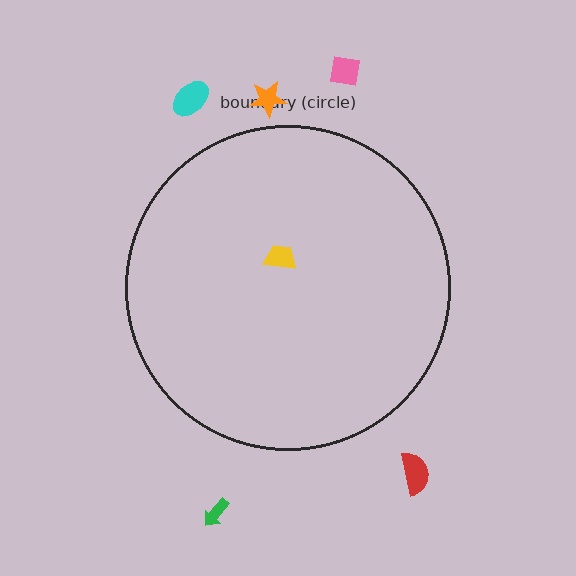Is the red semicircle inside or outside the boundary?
Outside.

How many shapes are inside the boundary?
1 inside, 5 outside.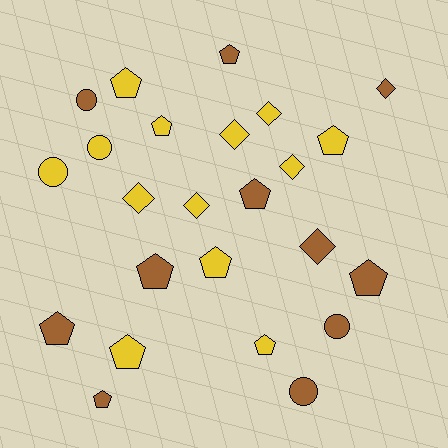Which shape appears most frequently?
Pentagon, with 12 objects.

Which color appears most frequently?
Yellow, with 13 objects.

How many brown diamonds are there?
There are 2 brown diamonds.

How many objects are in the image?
There are 24 objects.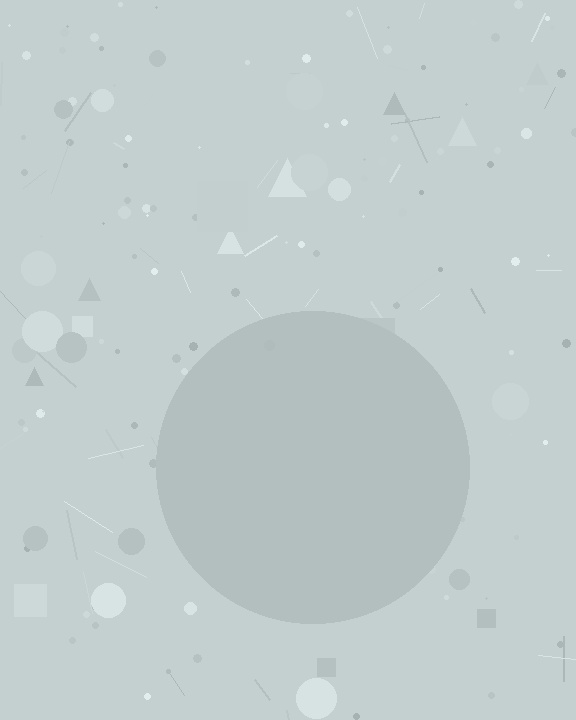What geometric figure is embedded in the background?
A circle is embedded in the background.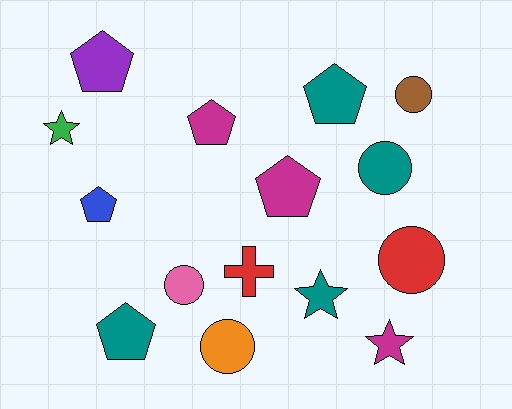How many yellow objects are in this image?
There are no yellow objects.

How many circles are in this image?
There are 5 circles.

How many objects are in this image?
There are 15 objects.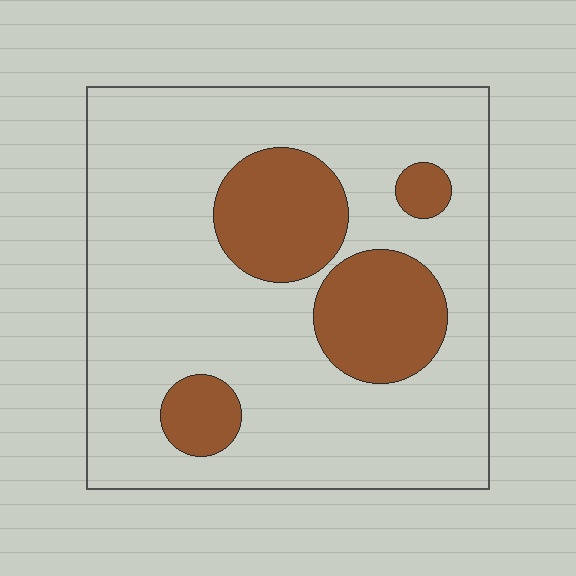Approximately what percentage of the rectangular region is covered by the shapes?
Approximately 20%.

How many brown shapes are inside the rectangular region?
4.